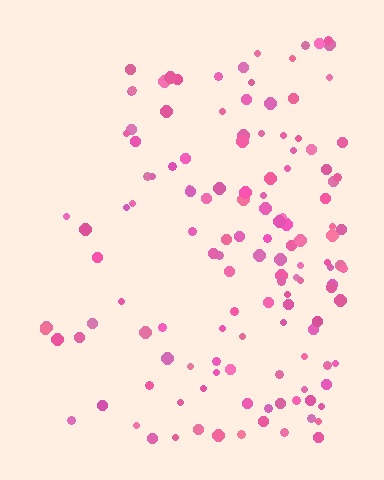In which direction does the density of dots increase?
From left to right, with the right side densest.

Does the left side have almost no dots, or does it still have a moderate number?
Still a moderate number, just noticeably fewer than the right.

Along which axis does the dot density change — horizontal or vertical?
Horizontal.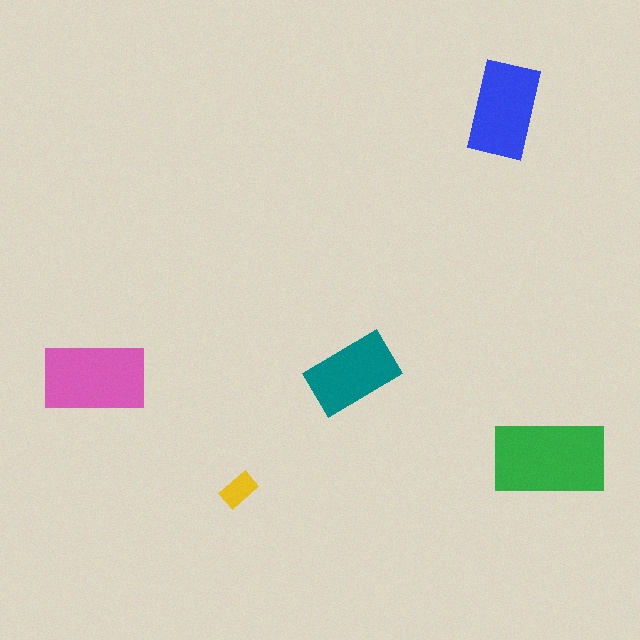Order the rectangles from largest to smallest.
the green one, the pink one, the blue one, the teal one, the yellow one.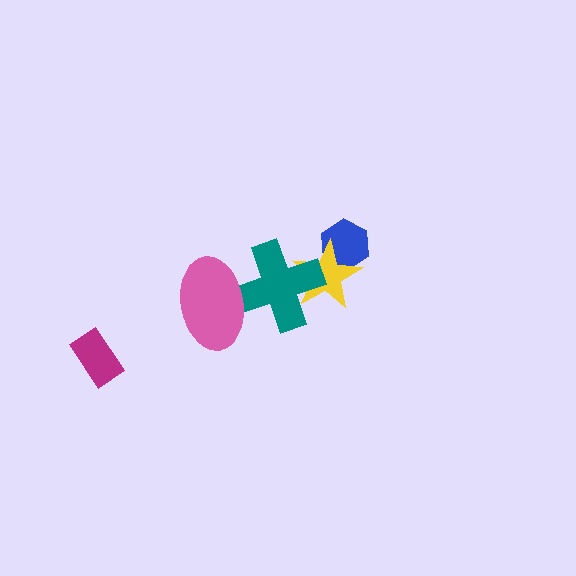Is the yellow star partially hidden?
Yes, it is partially covered by another shape.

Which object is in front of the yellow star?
The teal cross is in front of the yellow star.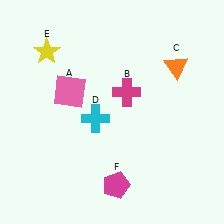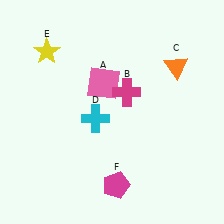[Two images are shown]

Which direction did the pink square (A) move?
The pink square (A) moved right.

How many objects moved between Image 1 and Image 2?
1 object moved between the two images.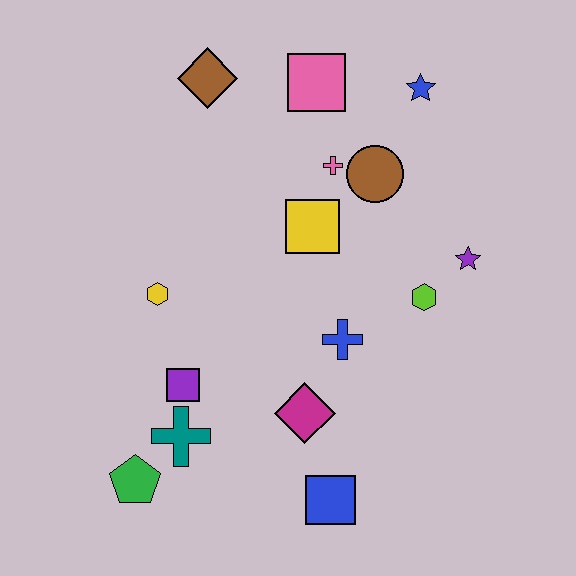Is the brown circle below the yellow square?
No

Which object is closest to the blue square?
The magenta diamond is closest to the blue square.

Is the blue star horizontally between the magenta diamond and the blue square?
No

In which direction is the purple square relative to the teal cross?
The purple square is above the teal cross.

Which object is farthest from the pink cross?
The green pentagon is farthest from the pink cross.